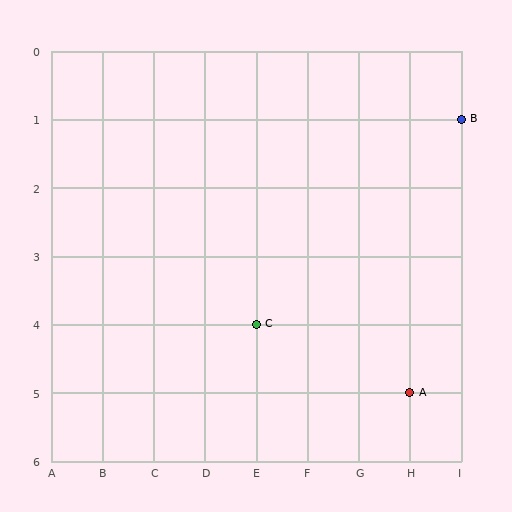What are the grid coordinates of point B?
Point B is at grid coordinates (I, 1).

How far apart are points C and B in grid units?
Points C and B are 4 columns and 3 rows apart (about 5.0 grid units diagonally).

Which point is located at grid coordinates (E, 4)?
Point C is at (E, 4).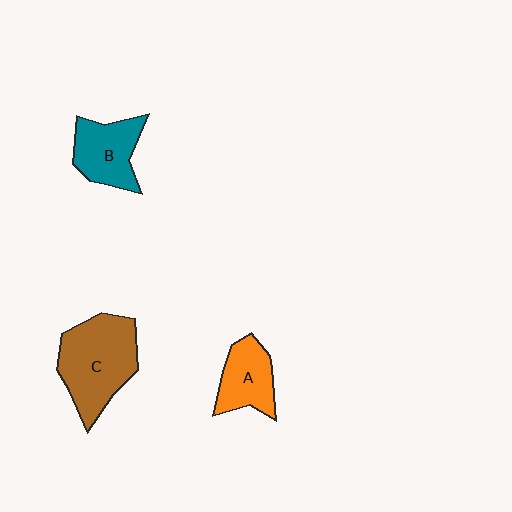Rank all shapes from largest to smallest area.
From largest to smallest: C (brown), B (teal), A (orange).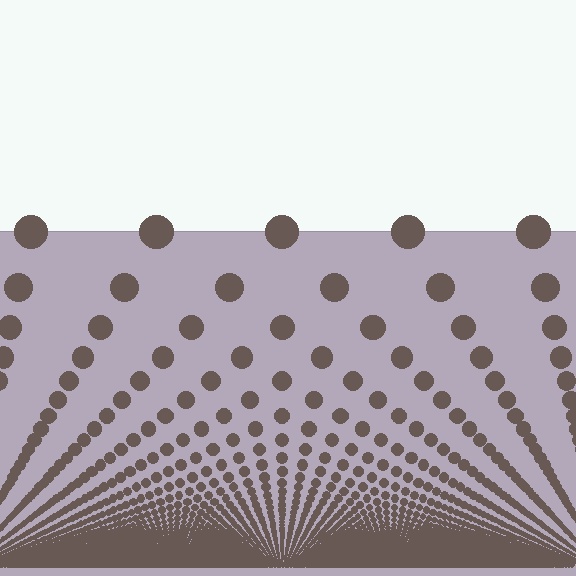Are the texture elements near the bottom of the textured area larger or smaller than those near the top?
Smaller. The gradient is inverted — elements near the bottom are smaller and denser.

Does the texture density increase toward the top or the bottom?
Density increases toward the bottom.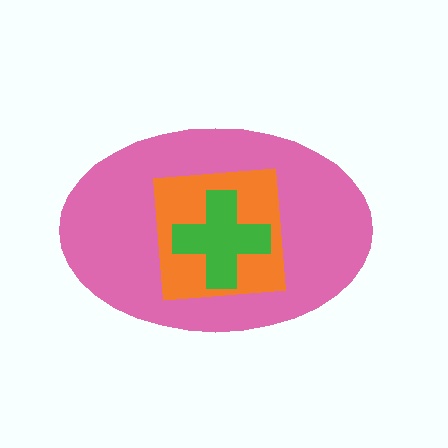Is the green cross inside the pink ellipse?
Yes.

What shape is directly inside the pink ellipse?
The orange square.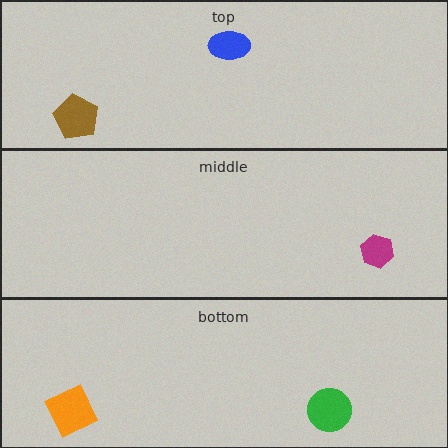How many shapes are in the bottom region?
2.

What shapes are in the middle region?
The magenta hexagon.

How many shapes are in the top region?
2.